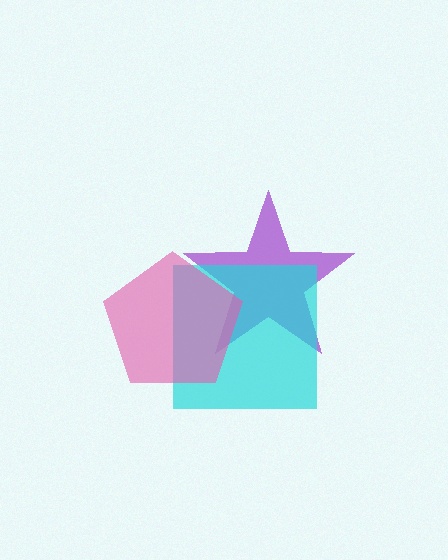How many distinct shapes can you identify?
There are 3 distinct shapes: a purple star, a cyan square, a pink pentagon.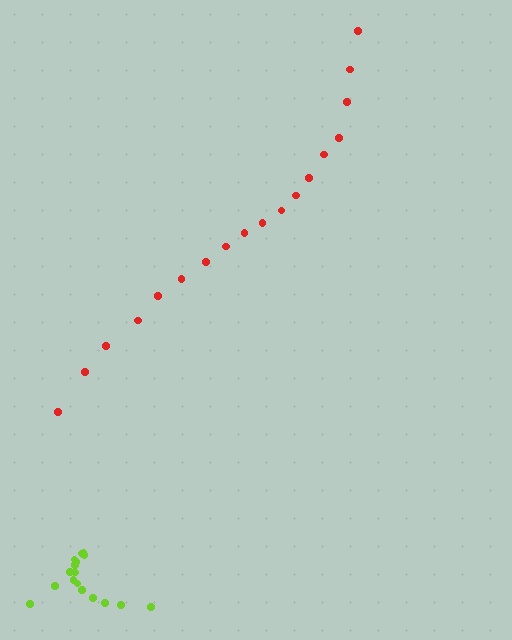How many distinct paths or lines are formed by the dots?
There are 2 distinct paths.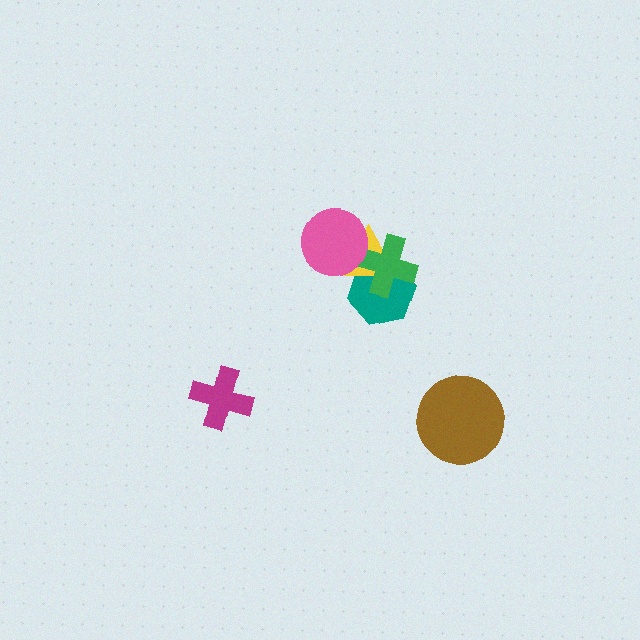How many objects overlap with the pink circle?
2 objects overlap with the pink circle.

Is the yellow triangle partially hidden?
Yes, it is partially covered by another shape.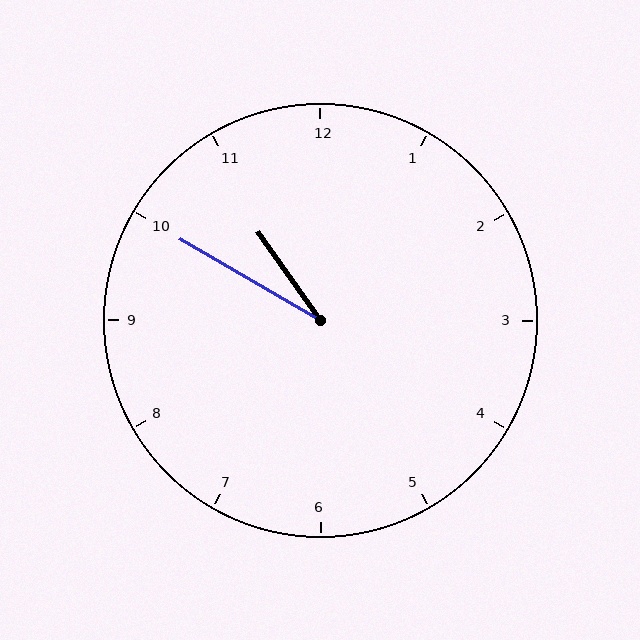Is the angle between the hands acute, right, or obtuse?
It is acute.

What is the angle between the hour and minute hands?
Approximately 25 degrees.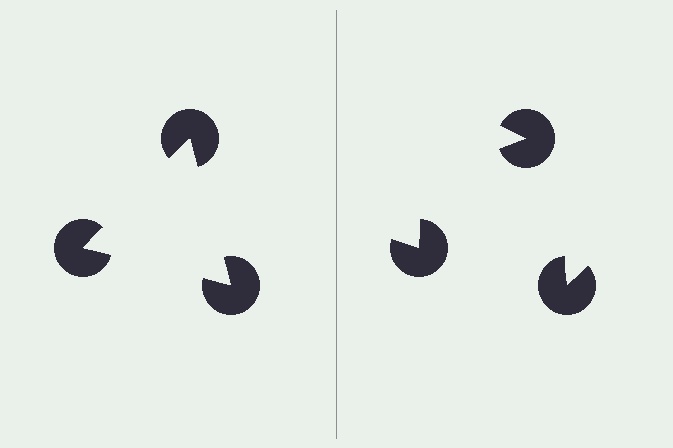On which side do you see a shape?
An illusory triangle appears on the left side. On the right side the wedge cuts are rotated, so no coherent shape forms.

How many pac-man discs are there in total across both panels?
6 — 3 on each side.